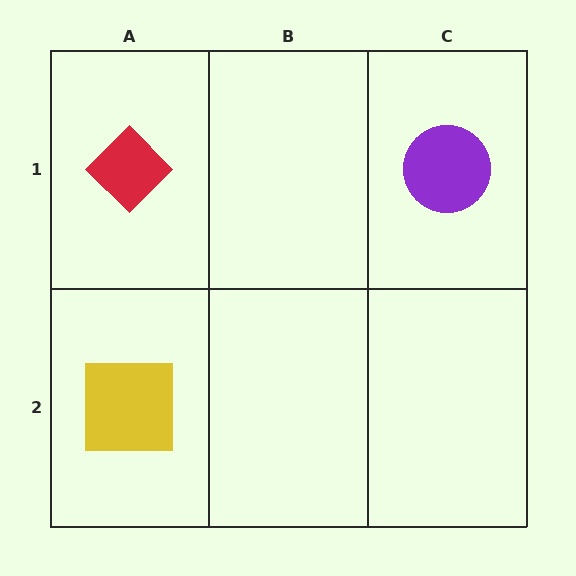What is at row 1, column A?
A red diamond.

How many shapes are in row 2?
1 shape.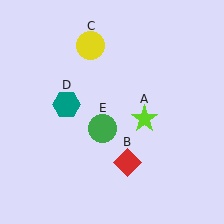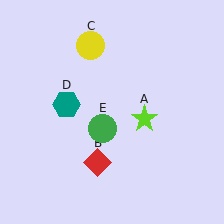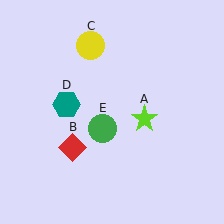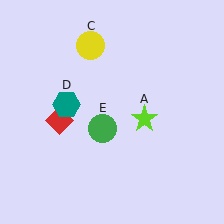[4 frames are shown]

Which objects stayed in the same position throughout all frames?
Lime star (object A) and yellow circle (object C) and teal hexagon (object D) and green circle (object E) remained stationary.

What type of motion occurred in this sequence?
The red diamond (object B) rotated clockwise around the center of the scene.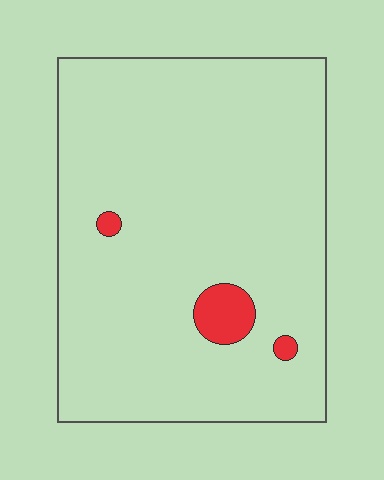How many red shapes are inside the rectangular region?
3.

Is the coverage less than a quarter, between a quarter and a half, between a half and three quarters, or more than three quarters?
Less than a quarter.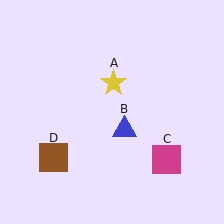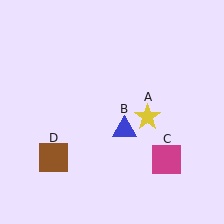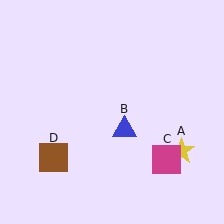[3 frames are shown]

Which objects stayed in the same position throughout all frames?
Blue triangle (object B) and magenta square (object C) and brown square (object D) remained stationary.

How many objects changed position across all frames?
1 object changed position: yellow star (object A).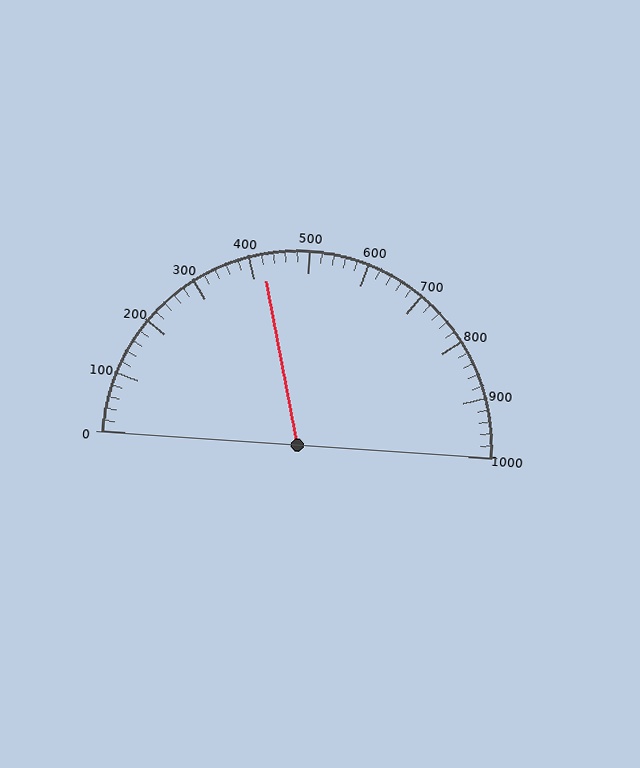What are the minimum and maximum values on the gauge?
The gauge ranges from 0 to 1000.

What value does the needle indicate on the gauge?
The needle indicates approximately 420.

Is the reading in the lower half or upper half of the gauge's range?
The reading is in the lower half of the range (0 to 1000).